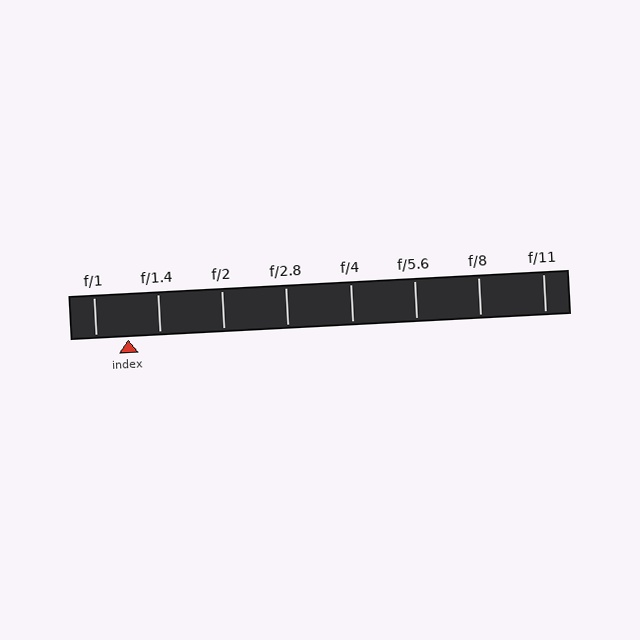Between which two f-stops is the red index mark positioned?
The index mark is between f/1 and f/1.4.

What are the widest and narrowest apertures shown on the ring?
The widest aperture shown is f/1 and the narrowest is f/11.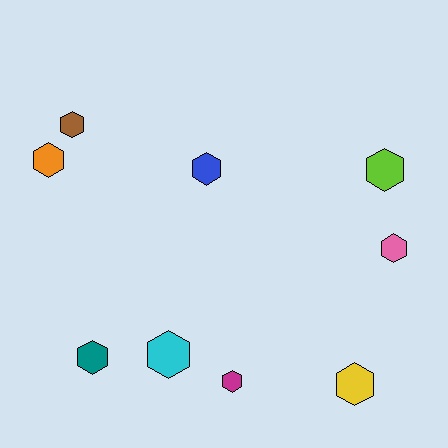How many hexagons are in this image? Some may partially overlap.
There are 9 hexagons.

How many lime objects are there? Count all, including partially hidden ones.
There is 1 lime object.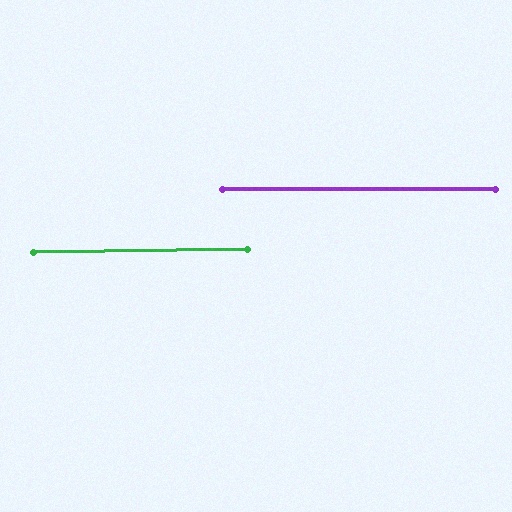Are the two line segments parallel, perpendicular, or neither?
Parallel — their directions differ by only 0.8°.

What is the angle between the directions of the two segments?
Approximately 1 degree.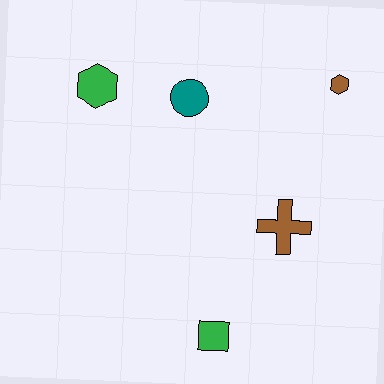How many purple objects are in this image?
There are no purple objects.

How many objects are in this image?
There are 5 objects.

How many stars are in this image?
There are no stars.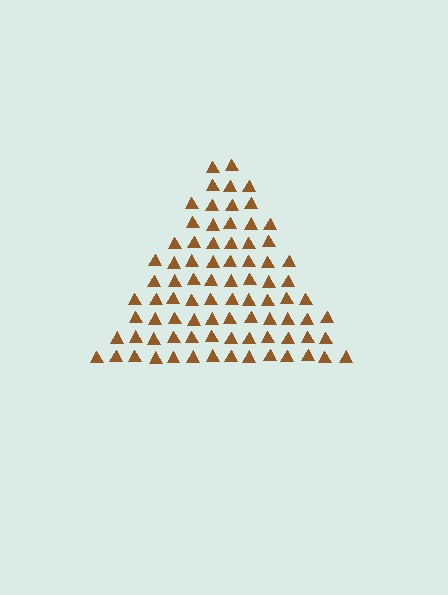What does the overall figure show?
The overall figure shows a triangle.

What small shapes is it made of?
It is made of small triangles.